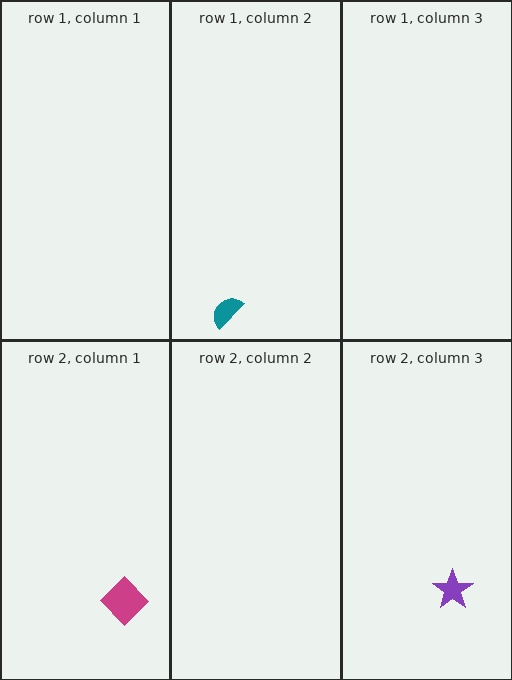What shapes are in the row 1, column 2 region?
The teal semicircle.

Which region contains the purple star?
The row 2, column 3 region.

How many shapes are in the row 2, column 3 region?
1.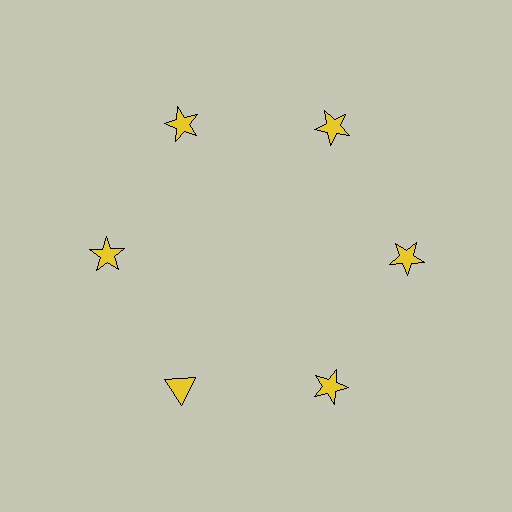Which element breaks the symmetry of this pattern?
The yellow triangle at roughly the 7 o'clock position breaks the symmetry. All other shapes are yellow stars.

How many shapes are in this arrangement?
There are 6 shapes arranged in a ring pattern.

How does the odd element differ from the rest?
It has a different shape: triangle instead of star.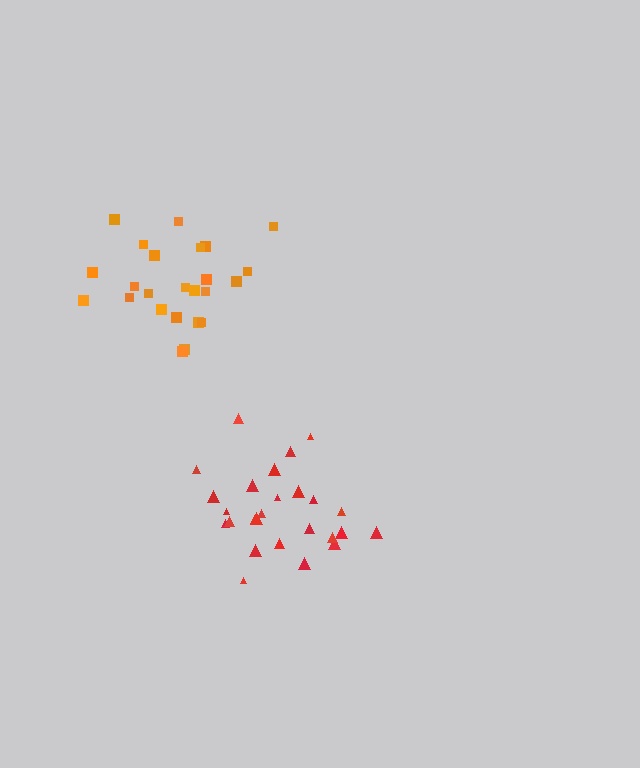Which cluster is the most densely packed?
Red.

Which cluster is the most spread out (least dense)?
Orange.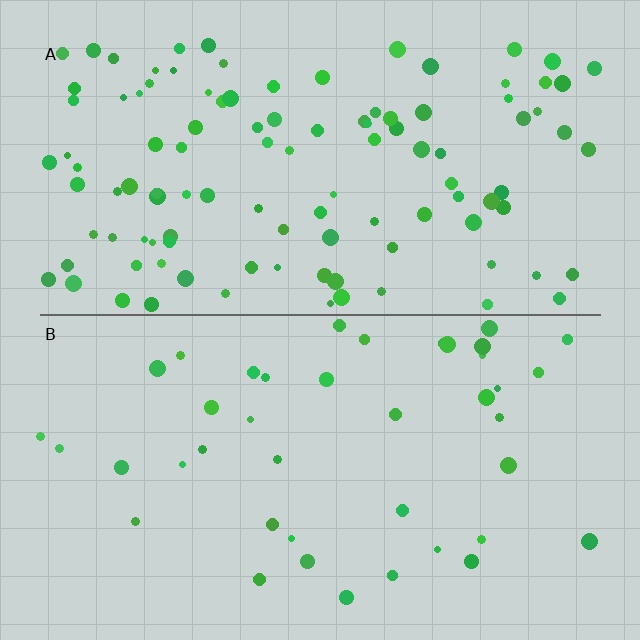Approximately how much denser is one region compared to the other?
Approximately 2.6× — region A over region B.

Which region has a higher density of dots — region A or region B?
A (the top).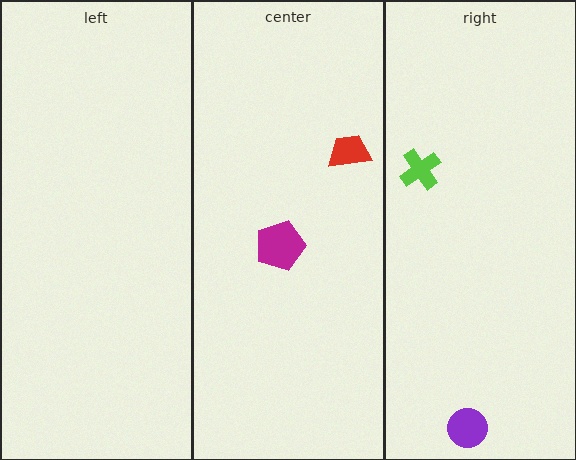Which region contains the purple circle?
The right region.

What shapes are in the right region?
The lime cross, the purple circle.